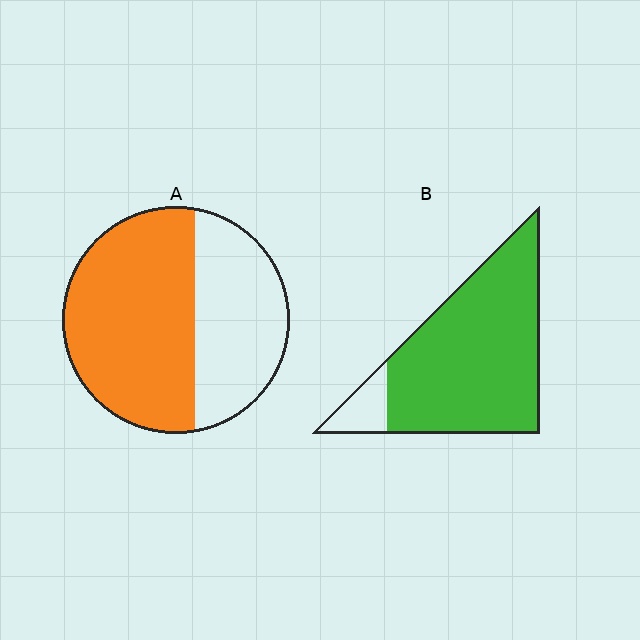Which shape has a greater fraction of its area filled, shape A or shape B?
Shape B.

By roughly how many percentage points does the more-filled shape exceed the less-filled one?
By roughly 30 percentage points (B over A).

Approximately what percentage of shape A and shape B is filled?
A is approximately 60% and B is approximately 90%.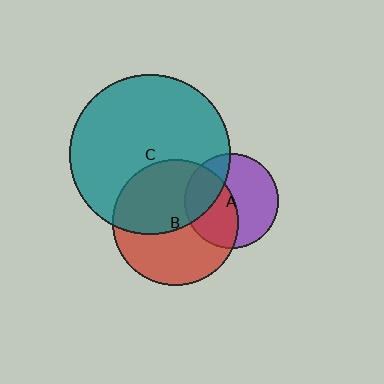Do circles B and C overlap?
Yes.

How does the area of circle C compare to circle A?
Approximately 2.9 times.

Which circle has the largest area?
Circle C (teal).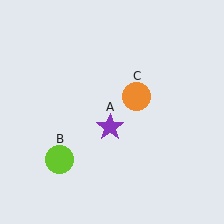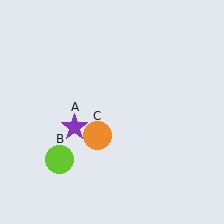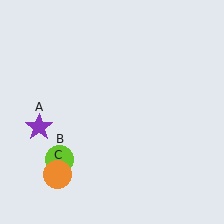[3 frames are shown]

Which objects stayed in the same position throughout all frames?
Lime circle (object B) remained stationary.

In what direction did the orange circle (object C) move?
The orange circle (object C) moved down and to the left.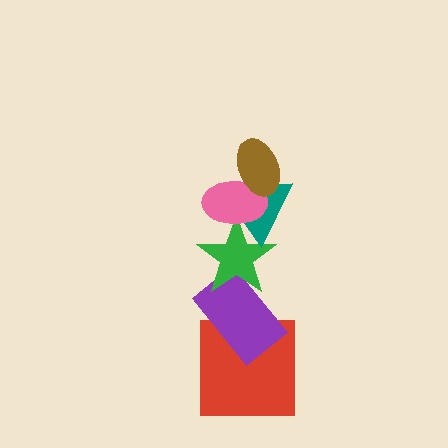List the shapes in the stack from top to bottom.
From top to bottom: the brown ellipse, the pink ellipse, the teal triangle, the green star, the purple rectangle, the red square.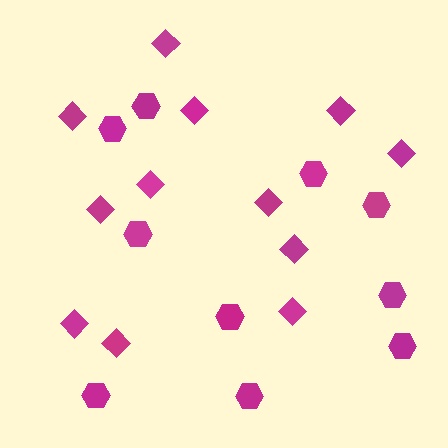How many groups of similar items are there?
There are 2 groups: one group of diamonds (12) and one group of hexagons (10).